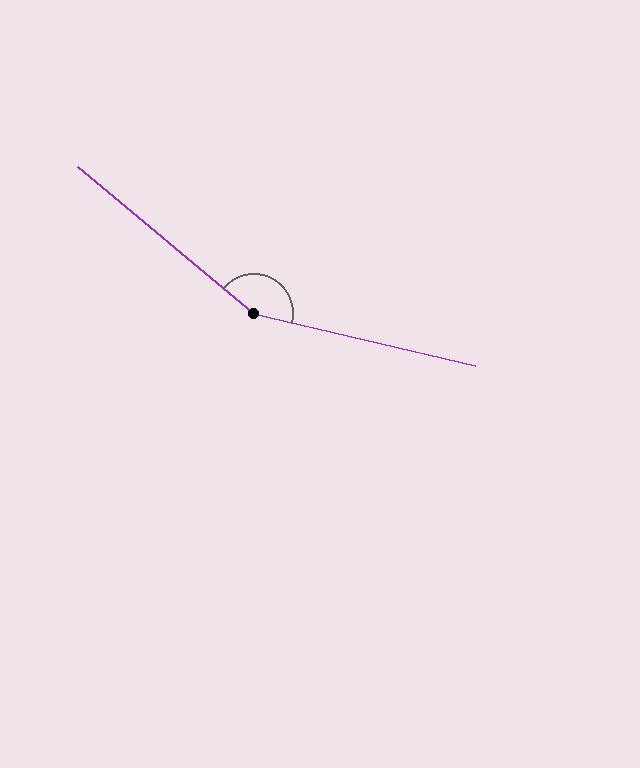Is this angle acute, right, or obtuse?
It is obtuse.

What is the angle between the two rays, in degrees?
Approximately 153 degrees.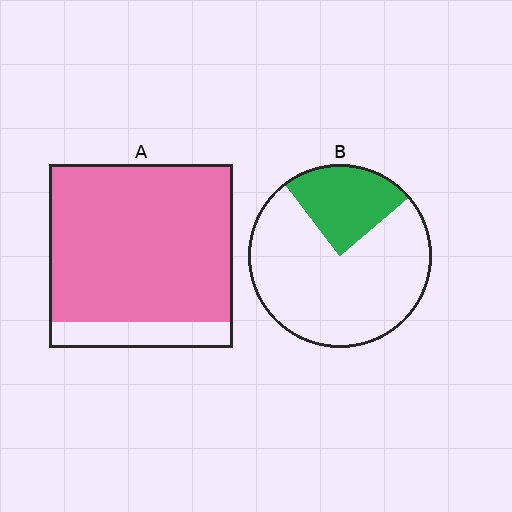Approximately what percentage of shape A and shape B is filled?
A is approximately 85% and B is approximately 25%.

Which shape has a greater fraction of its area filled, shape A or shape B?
Shape A.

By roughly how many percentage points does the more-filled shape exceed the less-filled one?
By roughly 60 percentage points (A over B).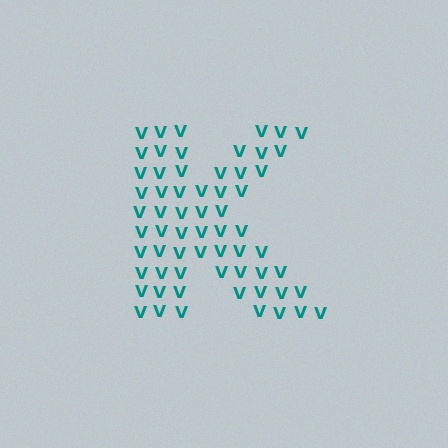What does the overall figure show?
The overall figure shows the letter K.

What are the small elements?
The small elements are letter V's.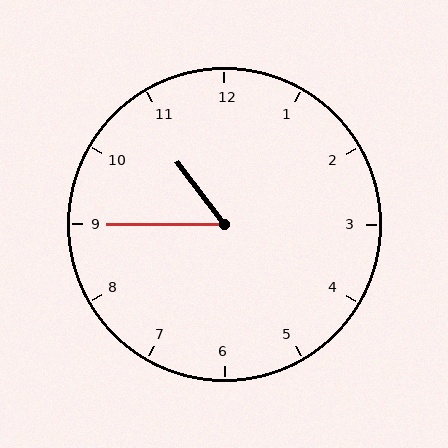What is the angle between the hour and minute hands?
Approximately 52 degrees.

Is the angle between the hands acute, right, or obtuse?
It is acute.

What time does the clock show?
10:45.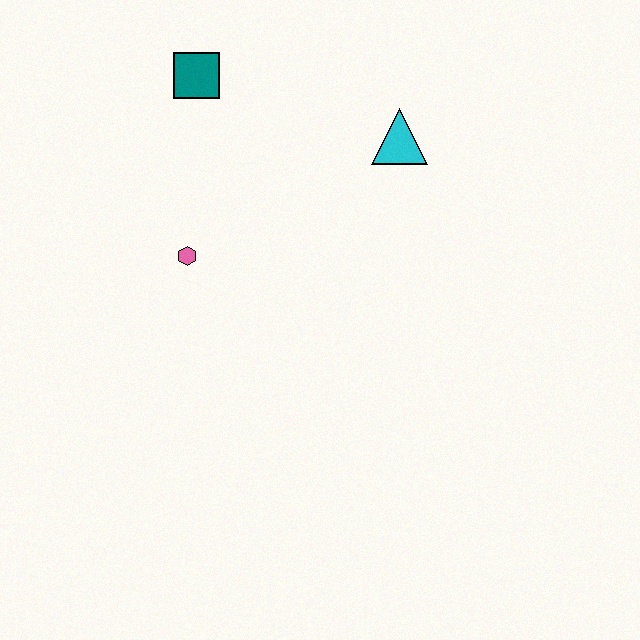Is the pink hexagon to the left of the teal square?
Yes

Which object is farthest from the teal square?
The cyan triangle is farthest from the teal square.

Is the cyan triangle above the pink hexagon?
Yes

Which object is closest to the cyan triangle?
The teal square is closest to the cyan triangle.